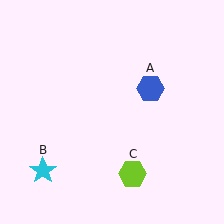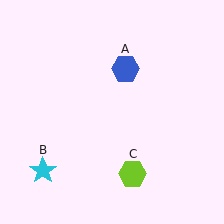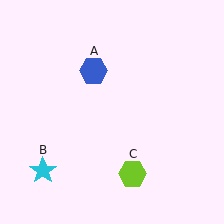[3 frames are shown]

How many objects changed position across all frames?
1 object changed position: blue hexagon (object A).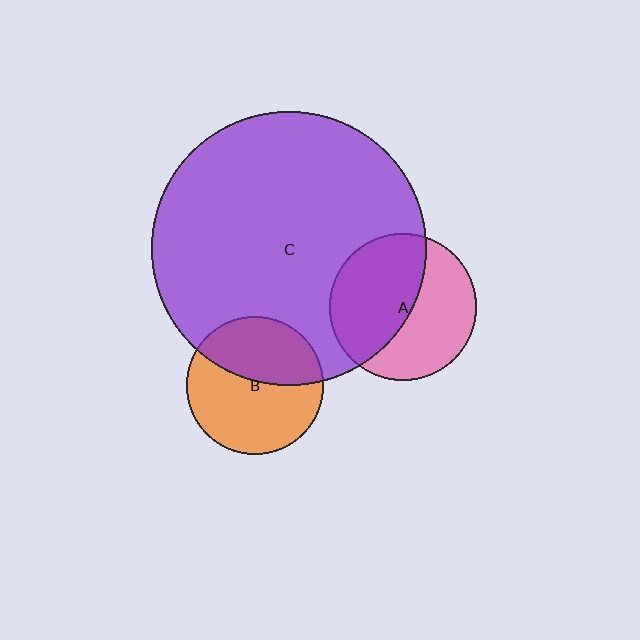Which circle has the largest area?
Circle C (purple).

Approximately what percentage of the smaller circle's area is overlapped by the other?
Approximately 40%.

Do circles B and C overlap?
Yes.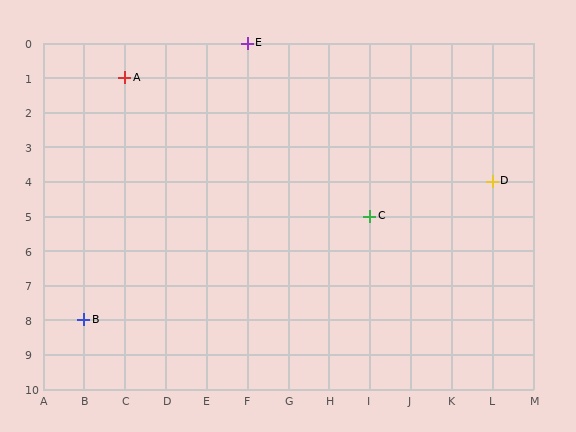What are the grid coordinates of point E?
Point E is at grid coordinates (F, 0).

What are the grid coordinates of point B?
Point B is at grid coordinates (B, 8).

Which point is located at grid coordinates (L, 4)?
Point D is at (L, 4).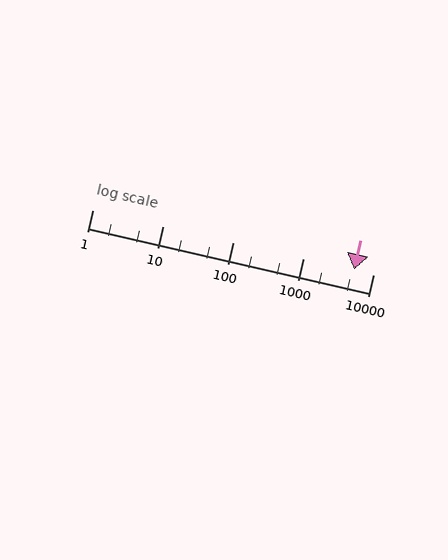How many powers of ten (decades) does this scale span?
The scale spans 4 decades, from 1 to 10000.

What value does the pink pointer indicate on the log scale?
The pointer indicates approximately 5400.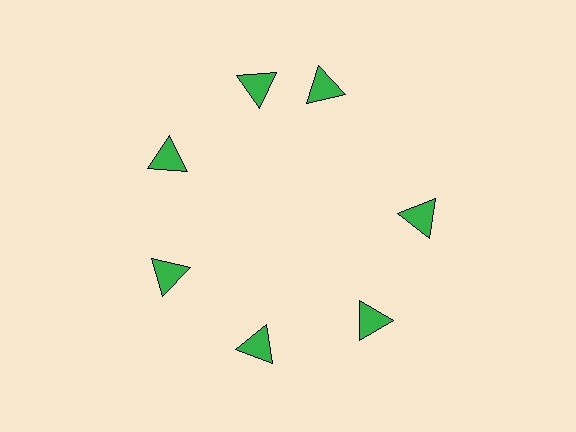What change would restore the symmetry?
The symmetry would be restored by rotating it back into even spacing with its neighbors so that all 7 triangles sit at equal angles and equal distance from the center.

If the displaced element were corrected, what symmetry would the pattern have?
It would have 7-fold rotational symmetry — the pattern would map onto itself every 51 degrees.